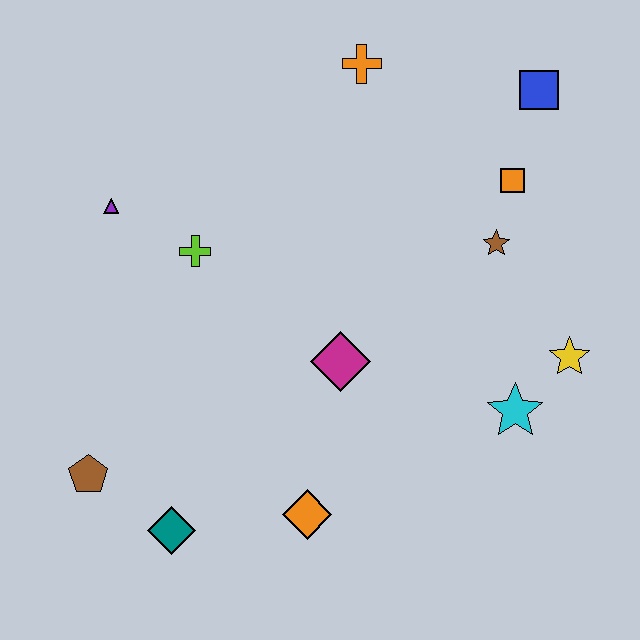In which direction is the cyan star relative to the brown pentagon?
The cyan star is to the right of the brown pentagon.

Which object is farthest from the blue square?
The brown pentagon is farthest from the blue square.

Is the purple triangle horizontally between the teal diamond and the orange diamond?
No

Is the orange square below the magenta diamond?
No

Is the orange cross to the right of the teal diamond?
Yes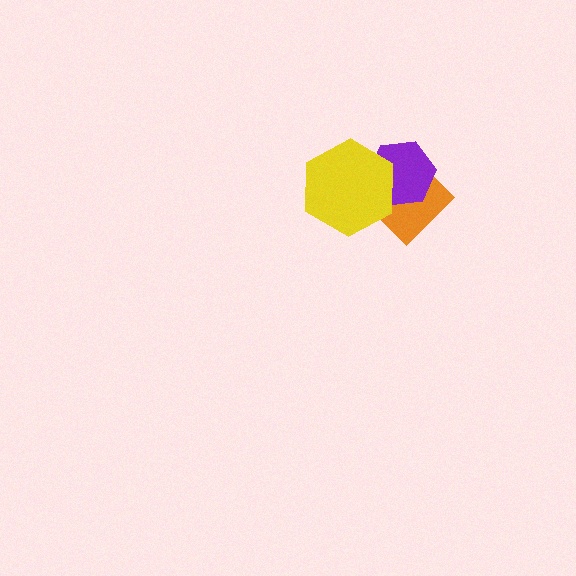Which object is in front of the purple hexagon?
The yellow hexagon is in front of the purple hexagon.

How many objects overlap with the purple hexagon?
2 objects overlap with the purple hexagon.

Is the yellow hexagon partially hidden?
No, no other shape covers it.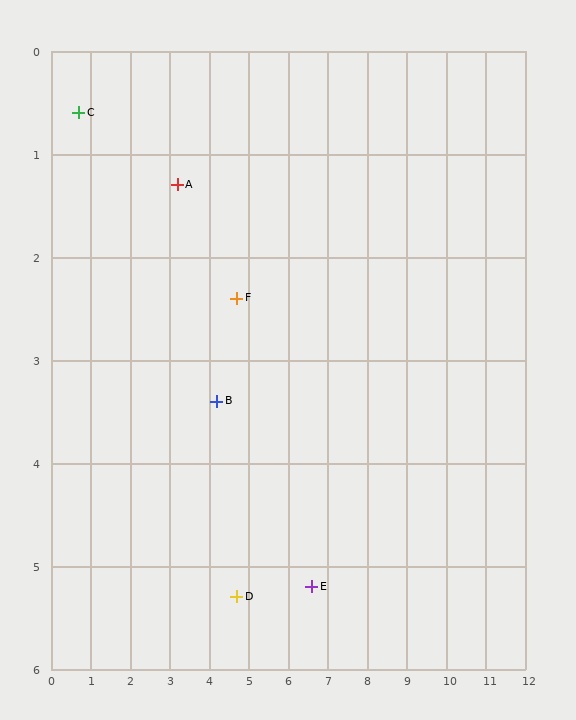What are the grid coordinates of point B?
Point B is at approximately (4.2, 3.4).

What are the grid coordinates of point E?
Point E is at approximately (6.6, 5.2).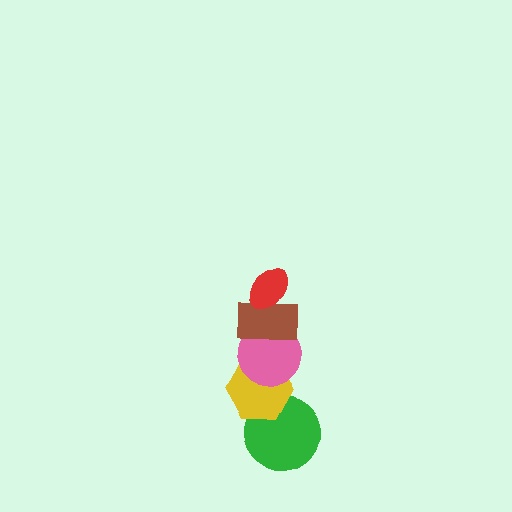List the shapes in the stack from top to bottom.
From top to bottom: the red ellipse, the brown rectangle, the pink circle, the yellow hexagon, the green circle.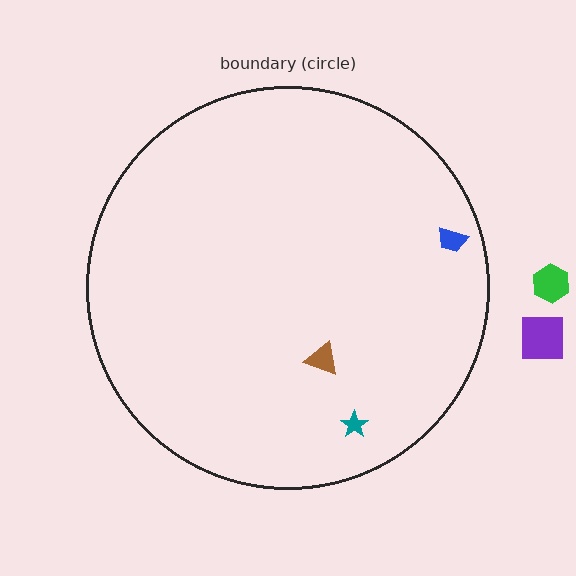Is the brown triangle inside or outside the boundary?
Inside.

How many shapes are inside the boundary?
3 inside, 2 outside.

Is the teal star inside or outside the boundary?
Inside.